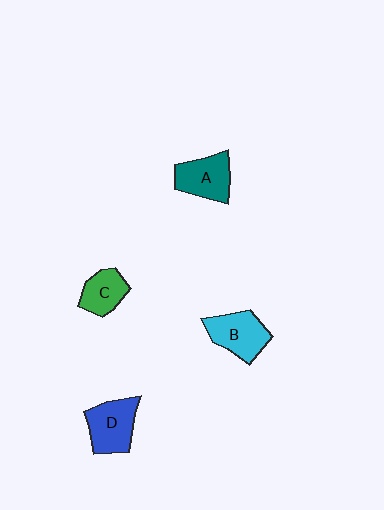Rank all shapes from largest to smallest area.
From largest to smallest: D (blue), B (cyan), A (teal), C (green).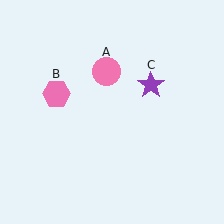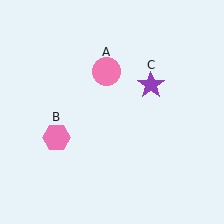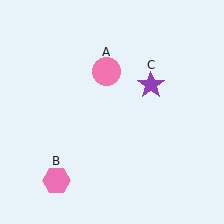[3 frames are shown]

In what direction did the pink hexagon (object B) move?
The pink hexagon (object B) moved down.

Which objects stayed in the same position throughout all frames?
Pink circle (object A) and purple star (object C) remained stationary.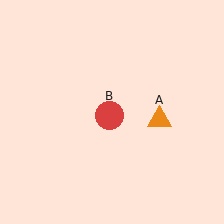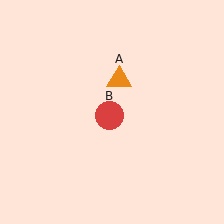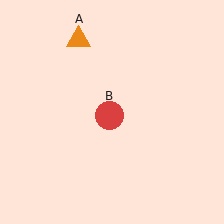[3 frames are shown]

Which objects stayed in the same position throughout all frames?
Red circle (object B) remained stationary.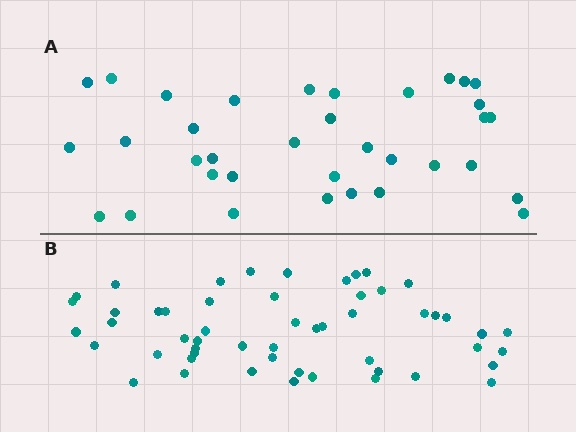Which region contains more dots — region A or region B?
Region B (the bottom region) has more dots.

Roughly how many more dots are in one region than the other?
Region B has approximately 20 more dots than region A.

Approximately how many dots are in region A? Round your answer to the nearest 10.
About 40 dots. (The exact count is 35, which rounds to 40.)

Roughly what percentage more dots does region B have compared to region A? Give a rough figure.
About 50% more.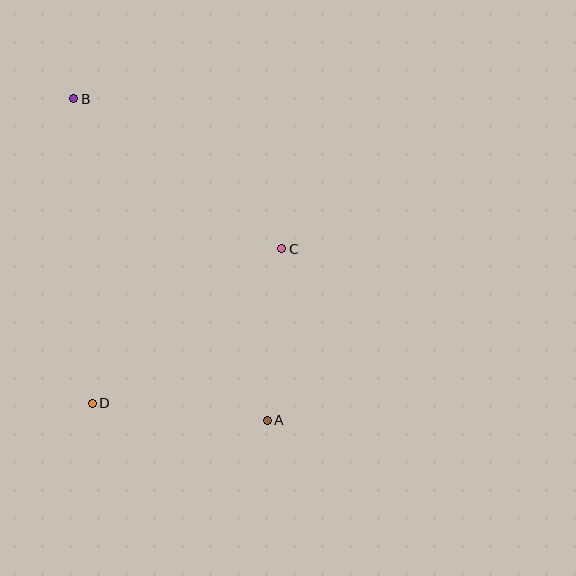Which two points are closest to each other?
Points A and C are closest to each other.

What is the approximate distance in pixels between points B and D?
The distance between B and D is approximately 305 pixels.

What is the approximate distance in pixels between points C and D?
The distance between C and D is approximately 244 pixels.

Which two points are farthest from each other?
Points A and B are farthest from each other.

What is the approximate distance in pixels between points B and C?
The distance between B and C is approximately 257 pixels.